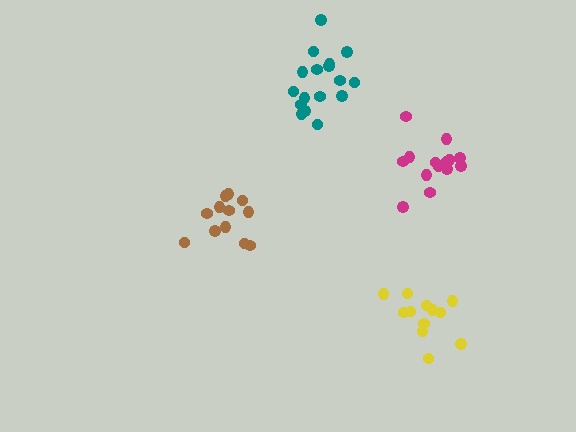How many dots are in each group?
Group 1: 12 dots, Group 2: 12 dots, Group 3: 17 dots, Group 4: 14 dots (55 total).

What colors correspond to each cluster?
The clusters are colored: brown, yellow, teal, magenta.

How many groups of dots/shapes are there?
There are 4 groups.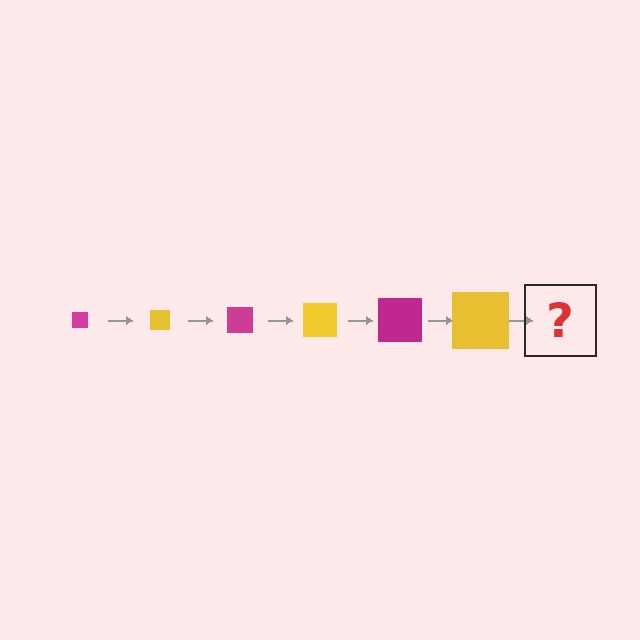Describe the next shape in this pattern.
It should be a magenta square, larger than the previous one.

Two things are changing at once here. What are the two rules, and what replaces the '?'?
The two rules are that the square grows larger each step and the color cycles through magenta and yellow. The '?' should be a magenta square, larger than the previous one.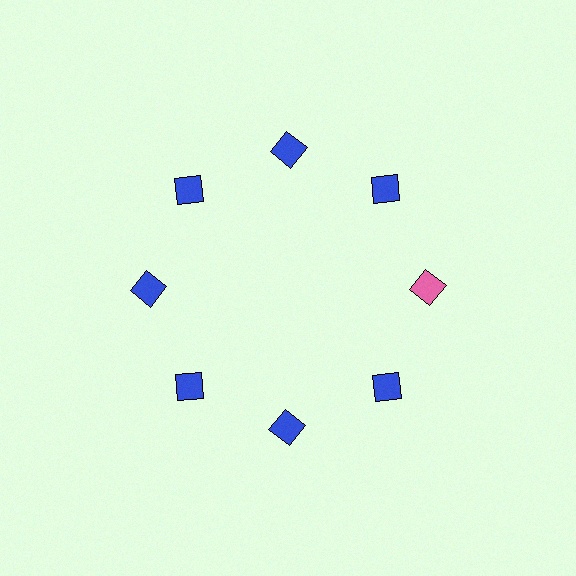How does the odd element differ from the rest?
It has a different color: pink instead of blue.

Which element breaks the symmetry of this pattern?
The pink square at roughly the 3 o'clock position breaks the symmetry. All other shapes are blue squares.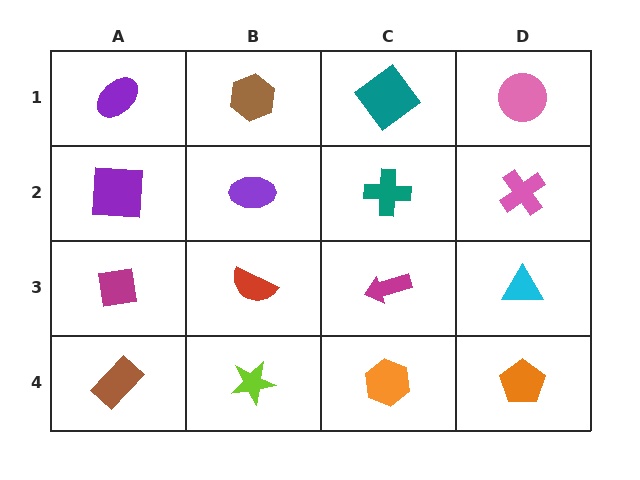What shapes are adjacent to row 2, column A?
A purple ellipse (row 1, column A), a magenta square (row 3, column A), a purple ellipse (row 2, column B).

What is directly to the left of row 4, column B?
A brown rectangle.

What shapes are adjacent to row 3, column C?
A teal cross (row 2, column C), an orange hexagon (row 4, column C), a red semicircle (row 3, column B), a cyan triangle (row 3, column D).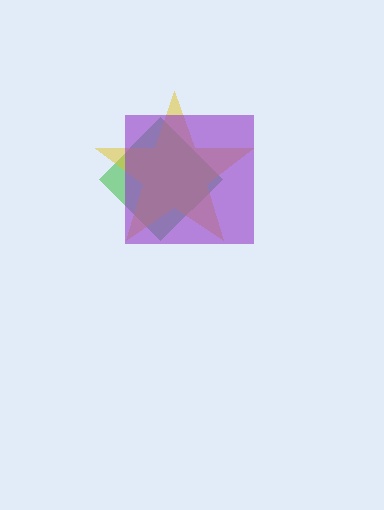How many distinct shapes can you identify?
There are 3 distinct shapes: a green diamond, a yellow star, a purple square.